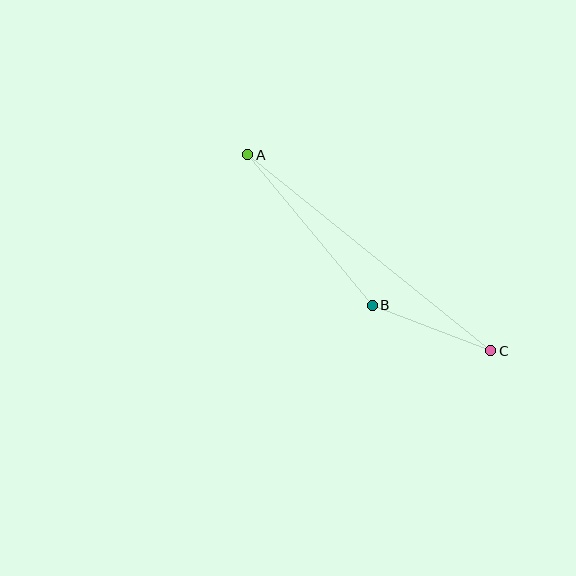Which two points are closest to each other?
Points B and C are closest to each other.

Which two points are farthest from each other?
Points A and C are farthest from each other.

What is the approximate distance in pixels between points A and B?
The distance between A and B is approximately 195 pixels.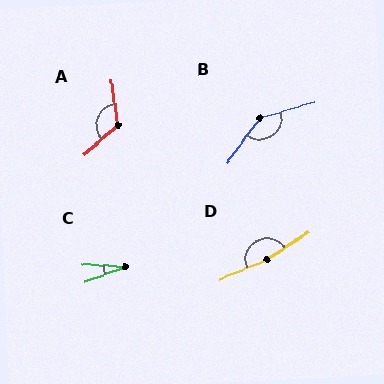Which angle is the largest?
D, at approximately 170 degrees.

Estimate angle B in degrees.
Approximately 143 degrees.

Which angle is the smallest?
C, at approximately 25 degrees.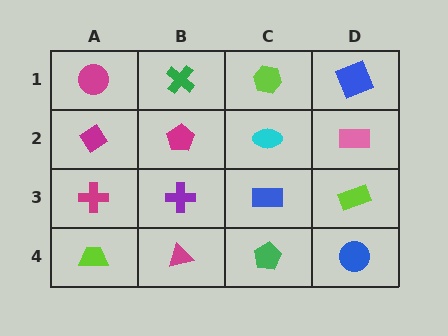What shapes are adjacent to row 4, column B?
A purple cross (row 3, column B), a lime trapezoid (row 4, column A), a green pentagon (row 4, column C).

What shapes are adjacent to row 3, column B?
A magenta pentagon (row 2, column B), a magenta triangle (row 4, column B), a magenta cross (row 3, column A), a blue rectangle (row 3, column C).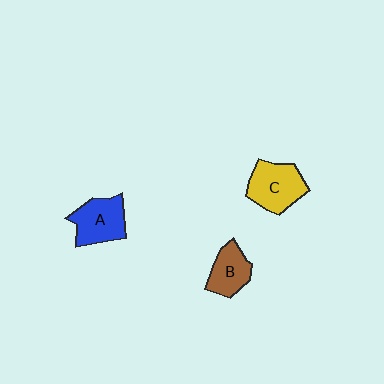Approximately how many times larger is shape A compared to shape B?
Approximately 1.3 times.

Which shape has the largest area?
Shape C (yellow).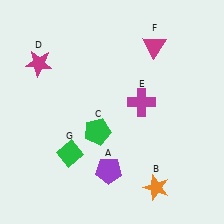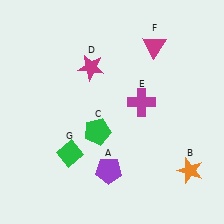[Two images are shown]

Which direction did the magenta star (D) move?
The magenta star (D) moved right.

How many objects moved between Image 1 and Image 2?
2 objects moved between the two images.